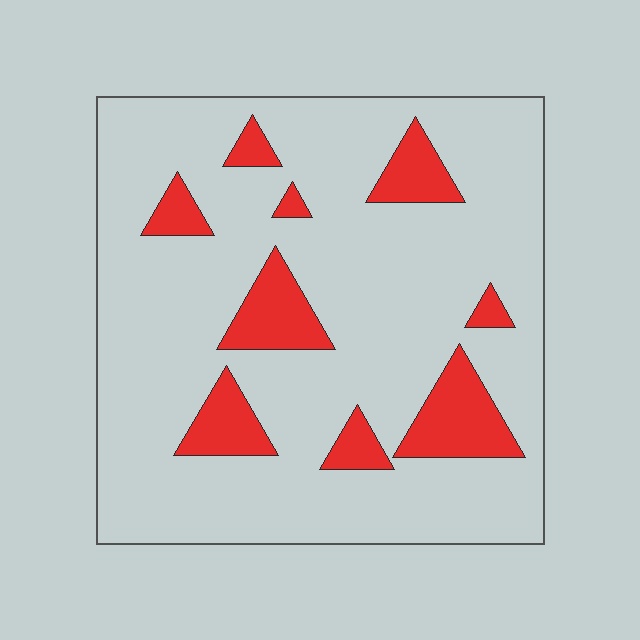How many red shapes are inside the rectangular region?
9.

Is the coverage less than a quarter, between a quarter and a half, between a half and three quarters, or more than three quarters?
Less than a quarter.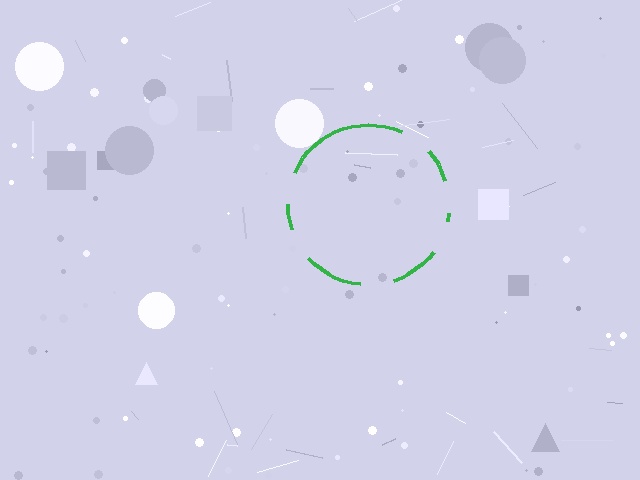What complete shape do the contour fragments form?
The contour fragments form a circle.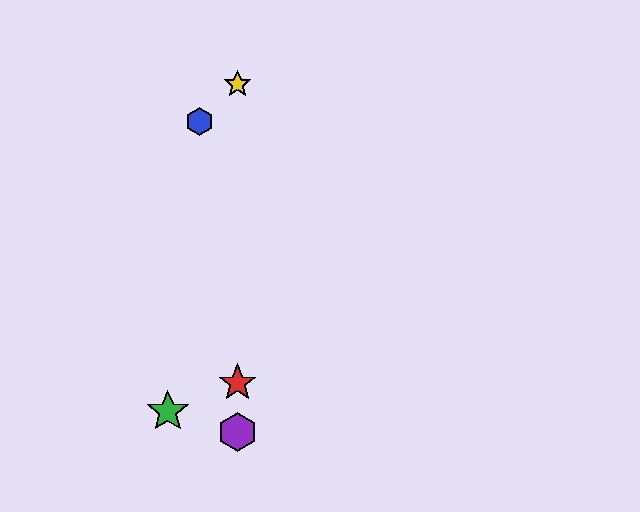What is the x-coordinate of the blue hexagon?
The blue hexagon is at x≈200.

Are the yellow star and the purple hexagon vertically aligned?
Yes, both are at x≈237.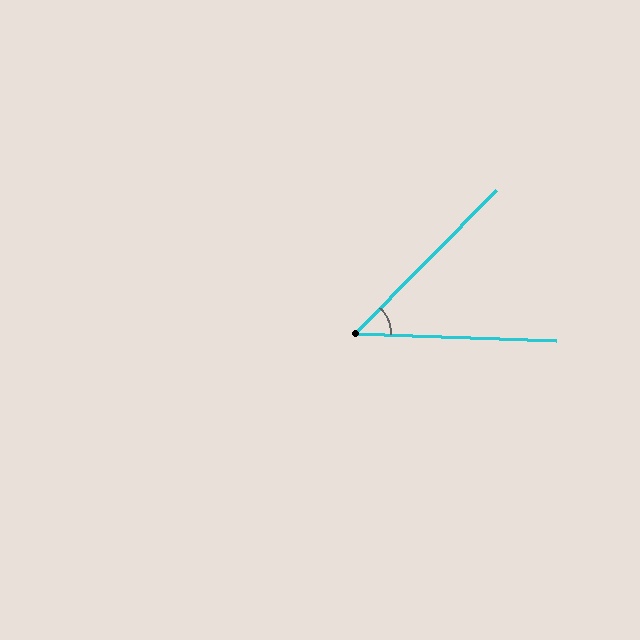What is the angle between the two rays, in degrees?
Approximately 47 degrees.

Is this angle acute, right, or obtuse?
It is acute.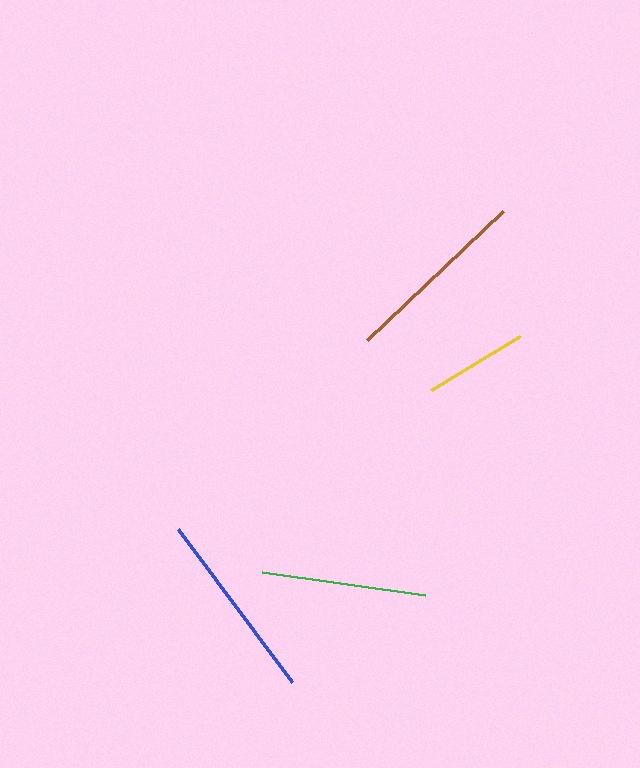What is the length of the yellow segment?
The yellow segment is approximately 105 pixels long.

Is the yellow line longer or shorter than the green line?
The green line is longer than the yellow line.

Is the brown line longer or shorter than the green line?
The brown line is longer than the green line.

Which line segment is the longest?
The blue line is the longest at approximately 191 pixels.